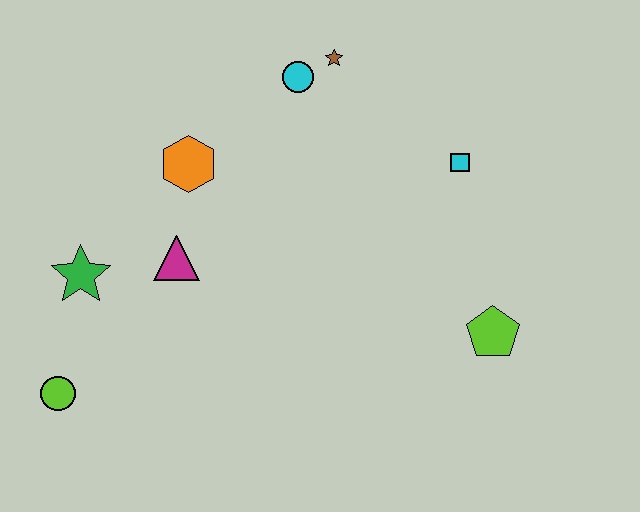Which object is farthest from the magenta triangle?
The lime pentagon is farthest from the magenta triangle.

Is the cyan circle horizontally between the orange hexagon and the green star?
No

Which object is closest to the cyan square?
The brown star is closest to the cyan square.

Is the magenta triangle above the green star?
Yes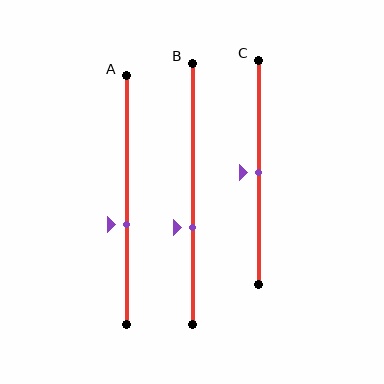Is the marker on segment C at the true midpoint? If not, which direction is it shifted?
Yes, the marker on segment C is at the true midpoint.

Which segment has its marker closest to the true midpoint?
Segment C has its marker closest to the true midpoint.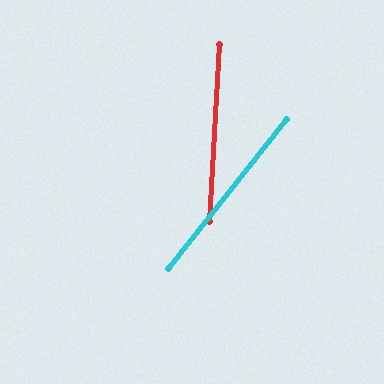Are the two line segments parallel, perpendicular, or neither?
Neither parallel nor perpendicular — they differ by about 35°.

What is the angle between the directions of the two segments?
Approximately 35 degrees.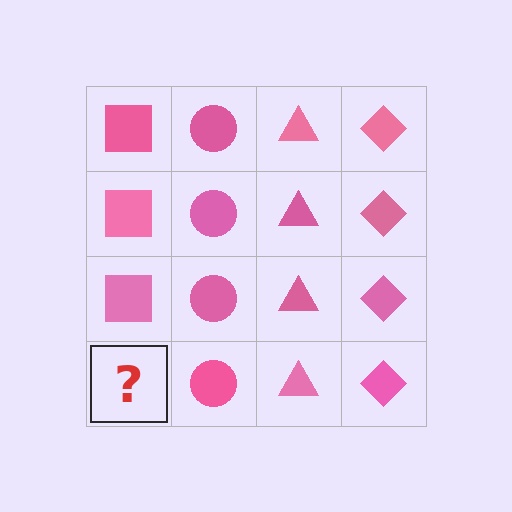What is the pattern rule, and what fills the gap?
The rule is that each column has a consistent shape. The gap should be filled with a pink square.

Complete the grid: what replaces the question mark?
The question mark should be replaced with a pink square.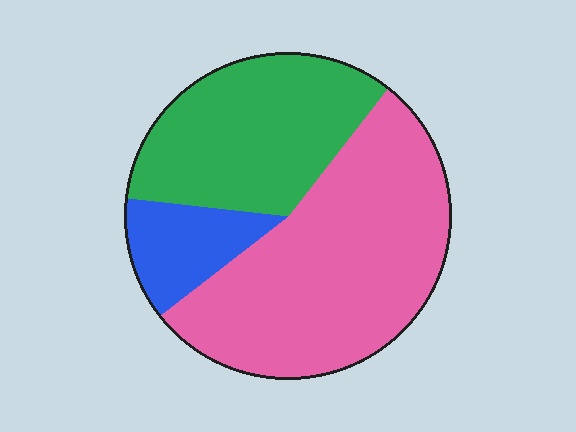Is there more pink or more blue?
Pink.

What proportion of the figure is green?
Green takes up about one third (1/3) of the figure.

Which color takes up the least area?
Blue, at roughly 10%.